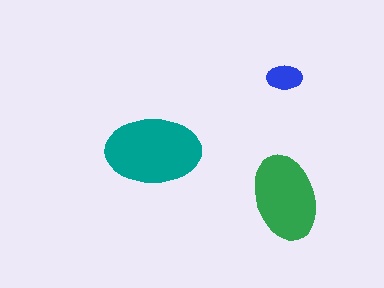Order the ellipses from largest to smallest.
the teal one, the green one, the blue one.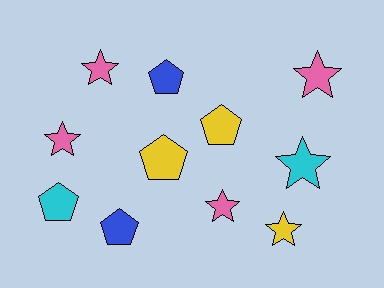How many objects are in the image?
There are 11 objects.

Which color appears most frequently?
Pink, with 4 objects.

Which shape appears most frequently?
Star, with 6 objects.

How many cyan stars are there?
There is 1 cyan star.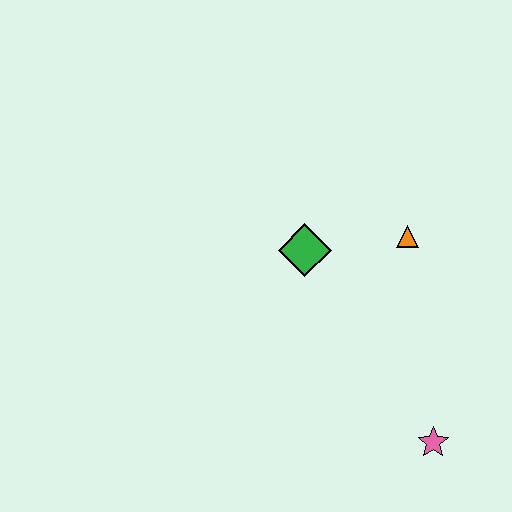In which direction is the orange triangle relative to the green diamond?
The orange triangle is to the right of the green diamond.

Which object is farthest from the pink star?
The green diamond is farthest from the pink star.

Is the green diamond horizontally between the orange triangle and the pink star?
No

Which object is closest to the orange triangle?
The green diamond is closest to the orange triangle.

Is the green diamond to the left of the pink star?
Yes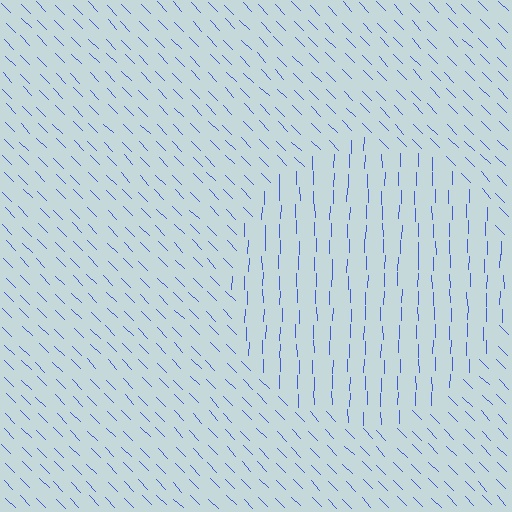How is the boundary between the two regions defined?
The boundary is defined purely by a change in line orientation (approximately 45 degrees difference). All lines are the same color and thickness.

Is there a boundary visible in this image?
Yes, there is a texture boundary formed by a change in line orientation.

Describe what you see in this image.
The image is filled with small blue line segments. A circle region in the image has lines oriented differently from the surrounding lines, creating a visible texture boundary.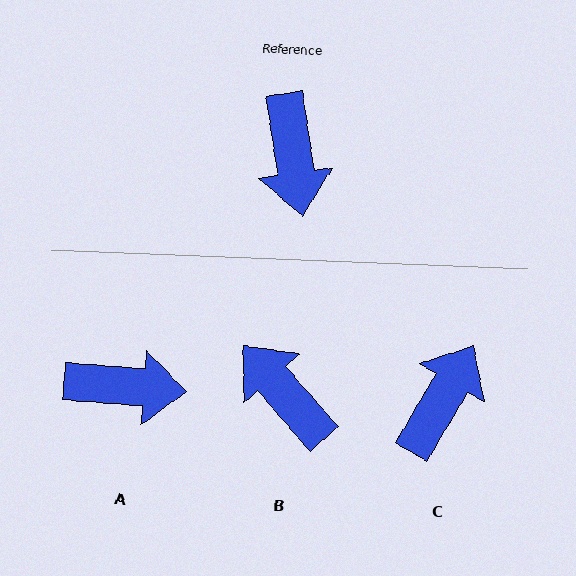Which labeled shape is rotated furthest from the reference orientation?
B, about 147 degrees away.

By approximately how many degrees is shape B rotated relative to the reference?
Approximately 147 degrees clockwise.